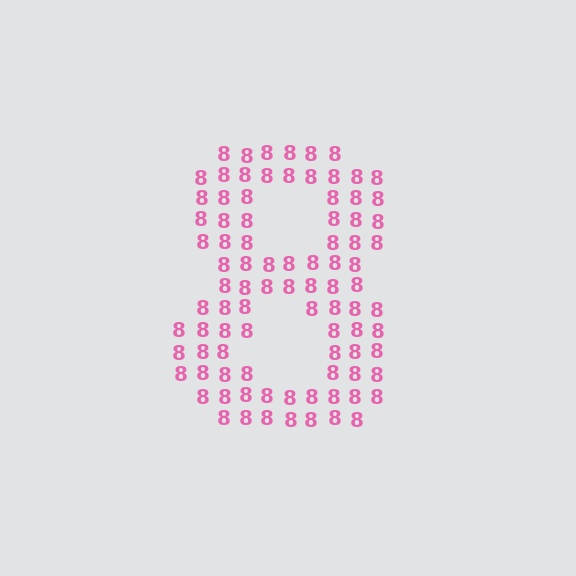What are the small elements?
The small elements are digit 8's.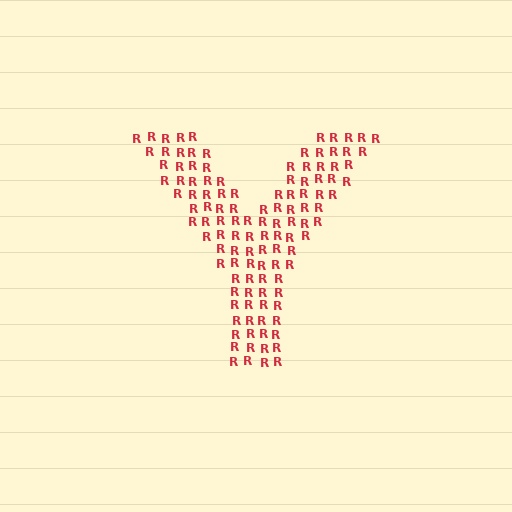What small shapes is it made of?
It is made of small letter R's.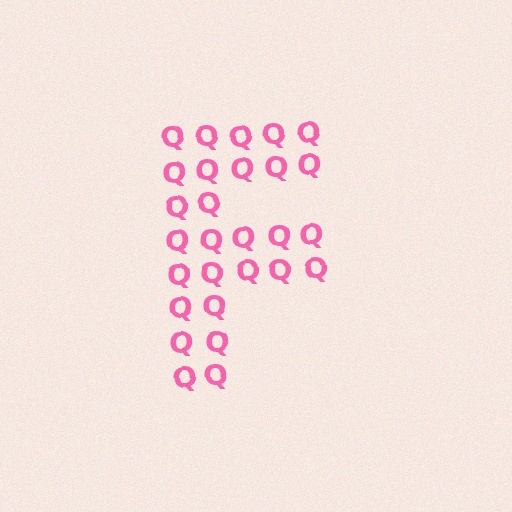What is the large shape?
The large shape is the letter F.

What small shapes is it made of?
It is made of small letter Q's.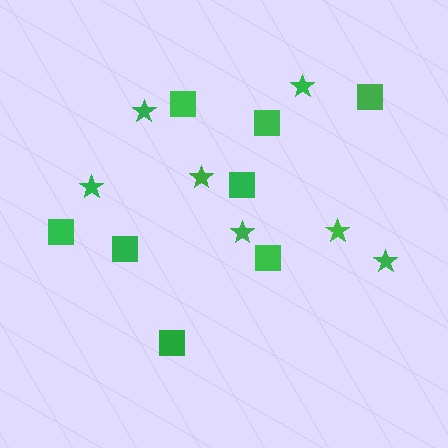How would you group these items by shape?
There are 2 groups: one group of stars (7) and one group of squares (8).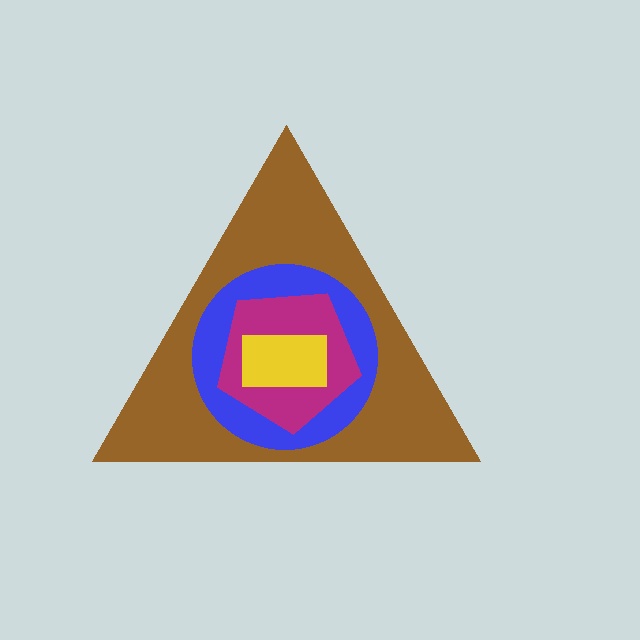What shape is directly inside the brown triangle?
The blue circle.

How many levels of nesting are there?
4.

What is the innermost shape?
The yellow rectangle.